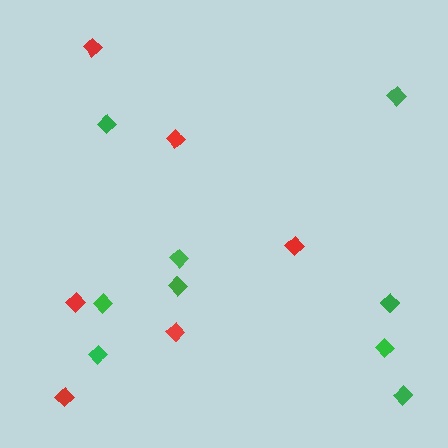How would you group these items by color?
There are 2 groups: one group of red diamonds (6) and one group of green diamonds (9).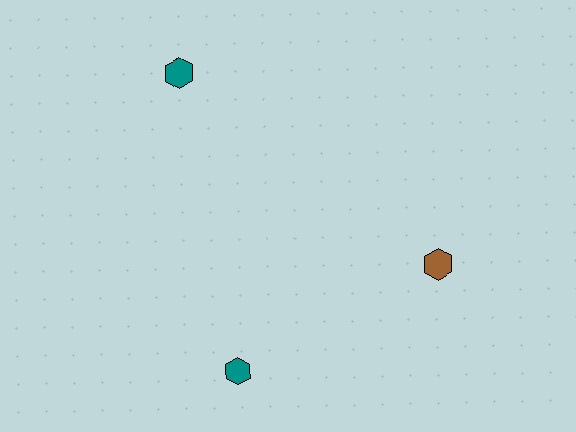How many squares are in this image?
There are no squares.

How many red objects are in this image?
There are no red objects.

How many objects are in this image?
There are 3 objects.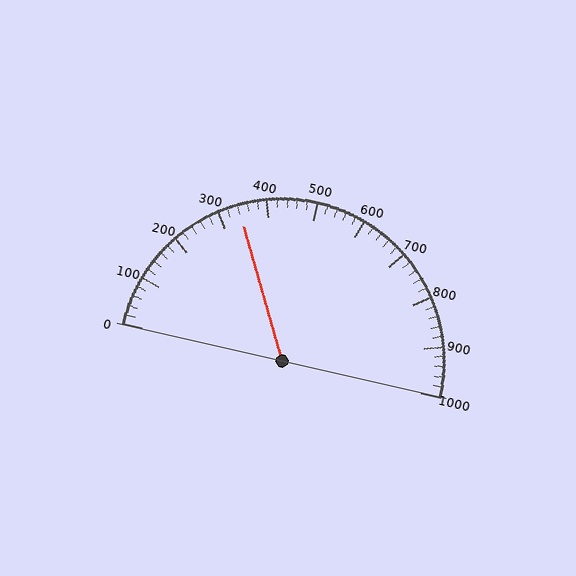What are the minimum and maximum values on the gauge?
The gauge ranges from 0 to 1000.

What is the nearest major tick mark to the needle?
The nearest major tick mark is 300.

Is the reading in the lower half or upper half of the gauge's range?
The reading is in the lower half of the range (0 to 1000).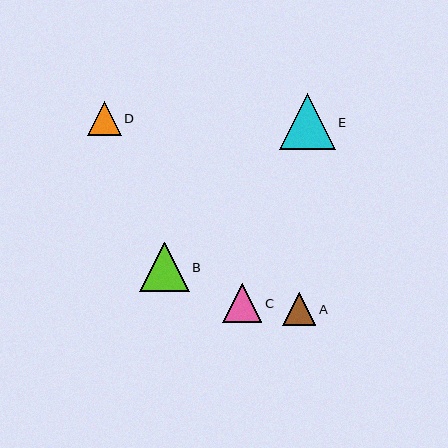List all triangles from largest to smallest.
From largest to smallest: E, B, C, D, A.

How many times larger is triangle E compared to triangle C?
Triangle E is approximately 1.4 times the size of triangle C.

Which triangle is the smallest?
Triangle A is the smallest with a size of approximately 33 pixels.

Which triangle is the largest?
Triangle E is the largest with a size of approximately 56 pixels.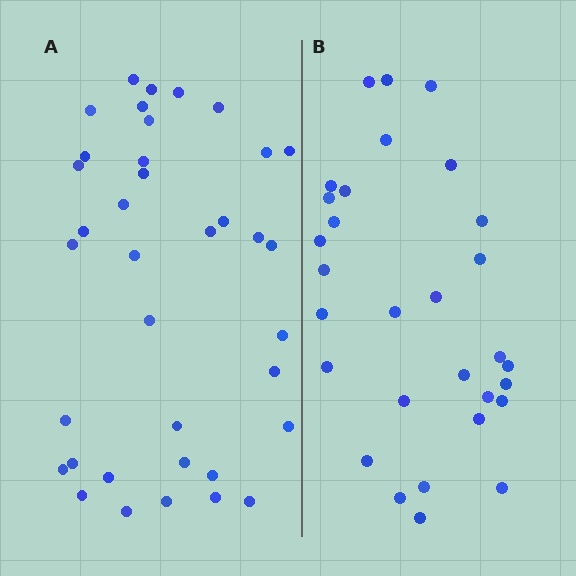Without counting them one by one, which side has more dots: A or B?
Region A (the left region) has more dots.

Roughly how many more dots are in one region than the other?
Region A has roughly 8 or so more dots than region B.